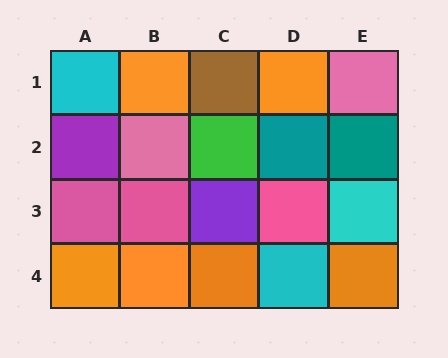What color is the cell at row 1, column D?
Orange.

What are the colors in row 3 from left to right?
Pink, pink, purple, pink, cyan.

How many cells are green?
1 cell is green.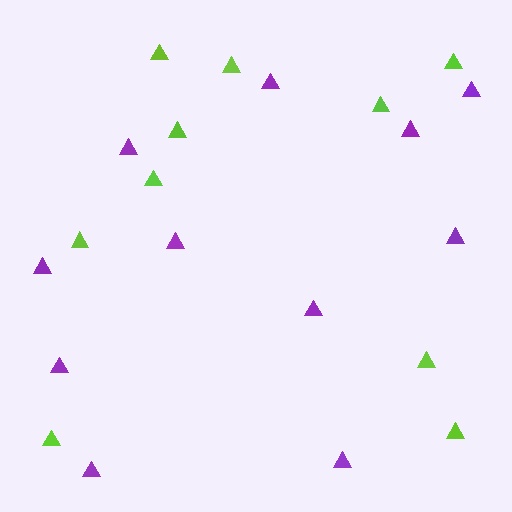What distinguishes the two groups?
There are 2 groups: one group of purple triangles (11) and one group of lime triangles (10).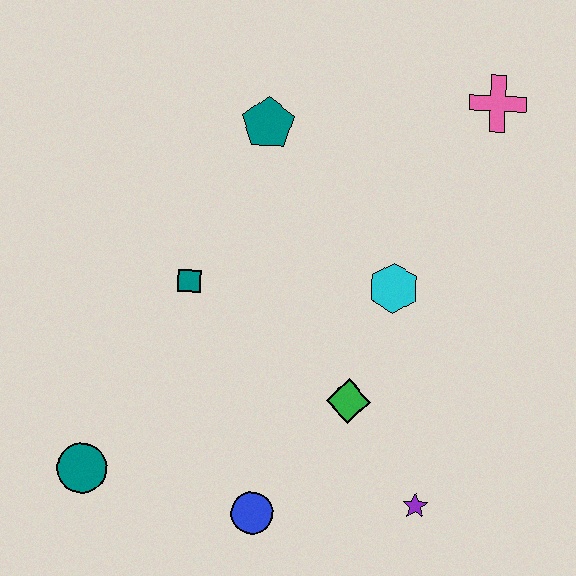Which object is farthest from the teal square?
The pink cross is farthest from the teal square.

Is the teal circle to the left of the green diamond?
Yes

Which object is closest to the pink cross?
The cyan hexagon is closest to the pink cross.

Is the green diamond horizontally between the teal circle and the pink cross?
Yes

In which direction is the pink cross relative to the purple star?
The pink cross is above the purple star.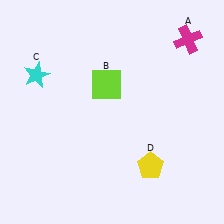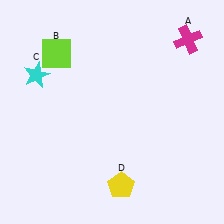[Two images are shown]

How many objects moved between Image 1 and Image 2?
2 objects moved between the two images.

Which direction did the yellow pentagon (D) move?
The yellow pentagon (D) moved left.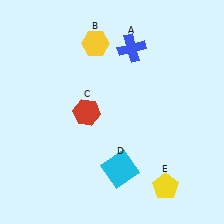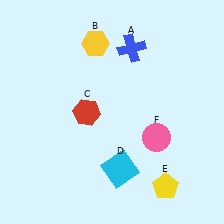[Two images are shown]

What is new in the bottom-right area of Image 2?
A pink circle (F) was added in the bottom-right area of Image 2.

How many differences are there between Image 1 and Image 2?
There is 1 difference between the two images.